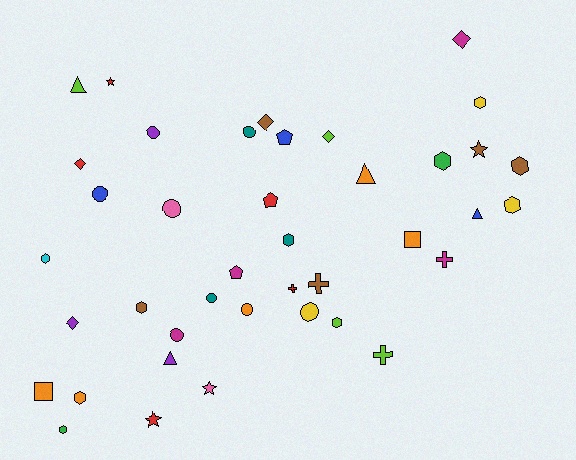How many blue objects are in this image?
There are 3 blue objects.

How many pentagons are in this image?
There are 3 pentagons.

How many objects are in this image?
There are 40 objects.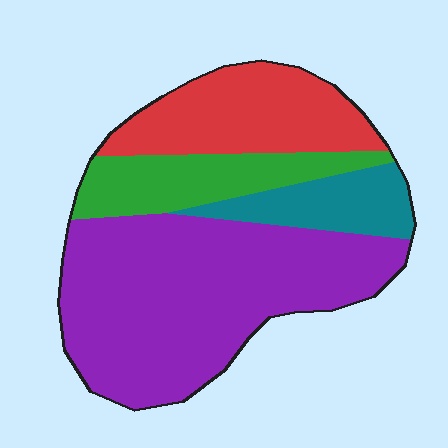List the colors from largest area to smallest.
From largest to smallest: purple, red, green, teal.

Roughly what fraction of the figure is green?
Green takes up less than a quarter of the figure.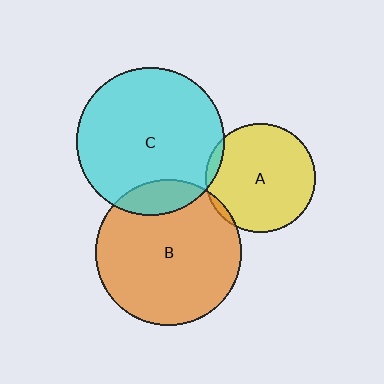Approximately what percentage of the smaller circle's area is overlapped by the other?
Approximately 15%.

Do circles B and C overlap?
Yes.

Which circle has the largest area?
Circle C (cyan).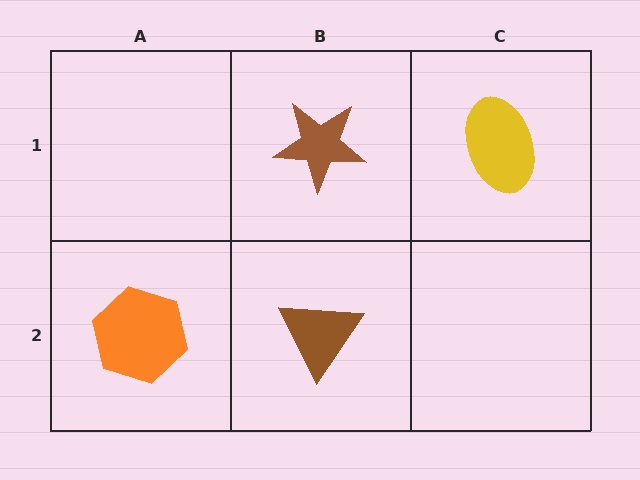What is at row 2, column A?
An orange hexagon.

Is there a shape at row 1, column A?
No, that cell is empty.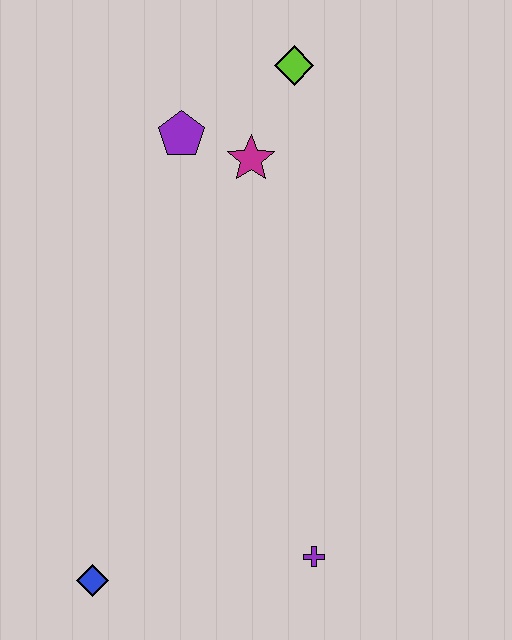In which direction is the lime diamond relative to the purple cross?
The lime diamond is above the purple cross.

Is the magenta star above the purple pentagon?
No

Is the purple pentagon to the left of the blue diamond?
No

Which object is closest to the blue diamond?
The purple cross is closest to the blue diamond.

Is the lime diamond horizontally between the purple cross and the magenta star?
Yes